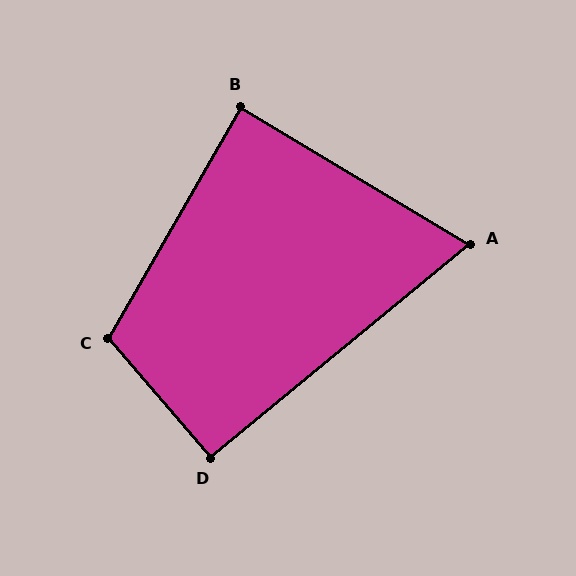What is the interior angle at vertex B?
Approximately 89 degrees (approximately right).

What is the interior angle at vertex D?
Approximately 91 degrees (approximately right).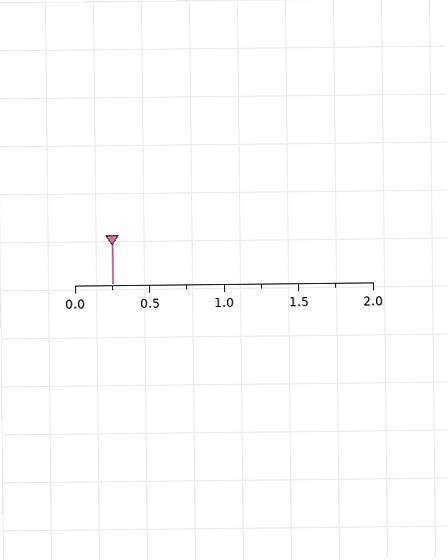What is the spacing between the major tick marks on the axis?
The major ticks are spaced 0.5 apart.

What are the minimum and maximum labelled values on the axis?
The axis runs from 0.0 to 2.0.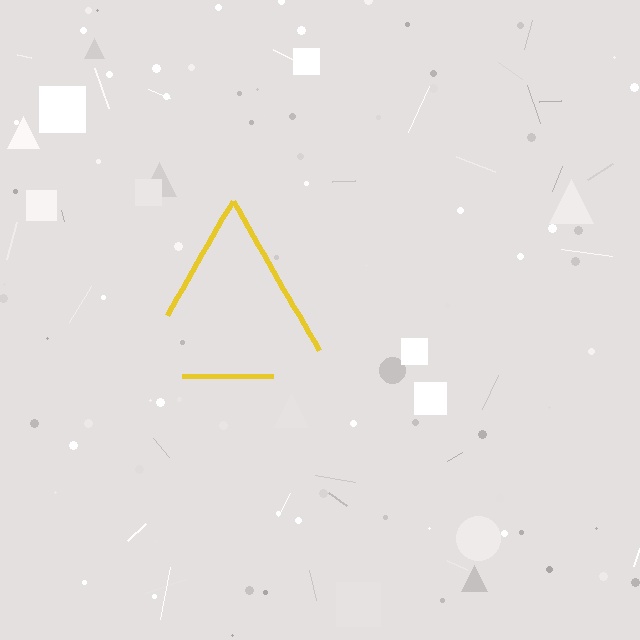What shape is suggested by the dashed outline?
The dashed outline suggests a triangle.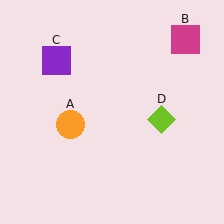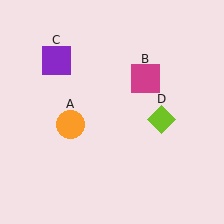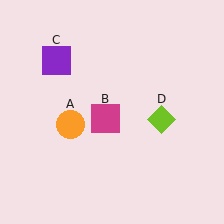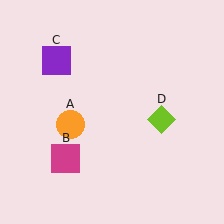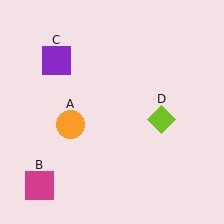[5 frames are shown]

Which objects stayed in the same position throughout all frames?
Orange circle (object A) and purple square (object C) and lime diamond (object D) remained stationary.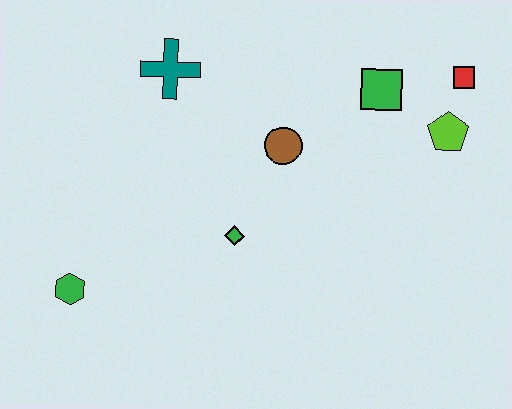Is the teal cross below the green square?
No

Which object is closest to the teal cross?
The brown circle is closest to the teal cross.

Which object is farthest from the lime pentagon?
The green hexagon is farthest from the lime pentagon.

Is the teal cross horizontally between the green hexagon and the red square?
Yes